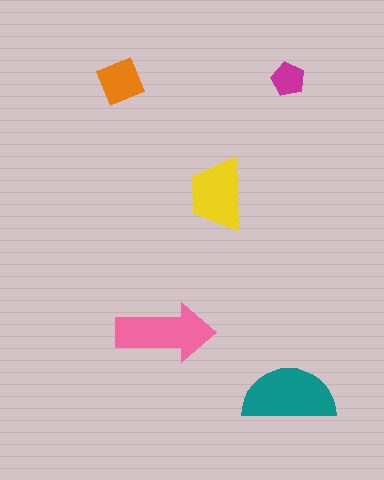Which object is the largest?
The teal semicircle.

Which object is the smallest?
The magenta pentagon.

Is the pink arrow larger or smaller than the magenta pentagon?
Larger.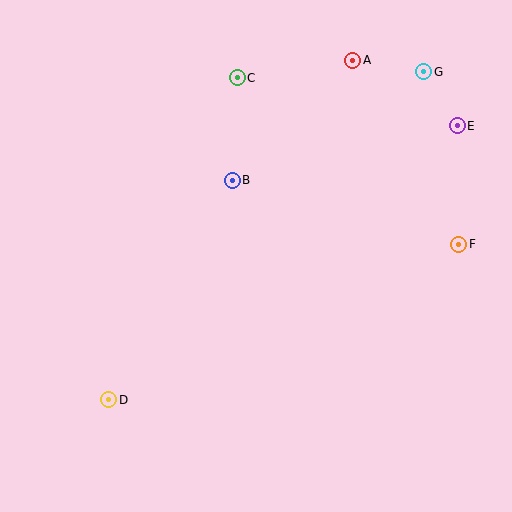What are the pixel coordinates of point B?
Point B is at (232, 180).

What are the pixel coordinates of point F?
Point F is at (459, 244).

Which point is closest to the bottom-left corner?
Point D is closest to the bottom-left corner.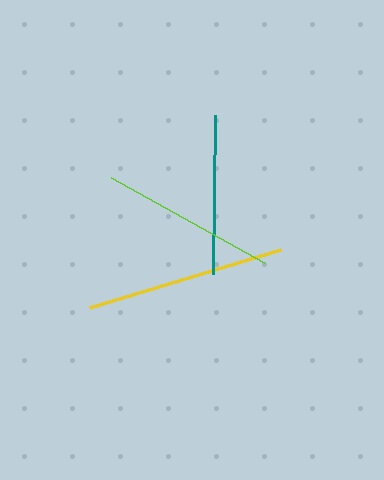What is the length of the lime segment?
The lime segment is approximately 175 pixels long.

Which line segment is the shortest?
The teal line is the shortest at approximately 160 pixels.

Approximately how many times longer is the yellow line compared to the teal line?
The yellow line is approximately 1.3 times the length of the teal line.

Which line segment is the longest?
The yellow line is the longest at approximately 200 pixels.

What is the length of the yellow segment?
The yellow segment is approximately 200 pixels long.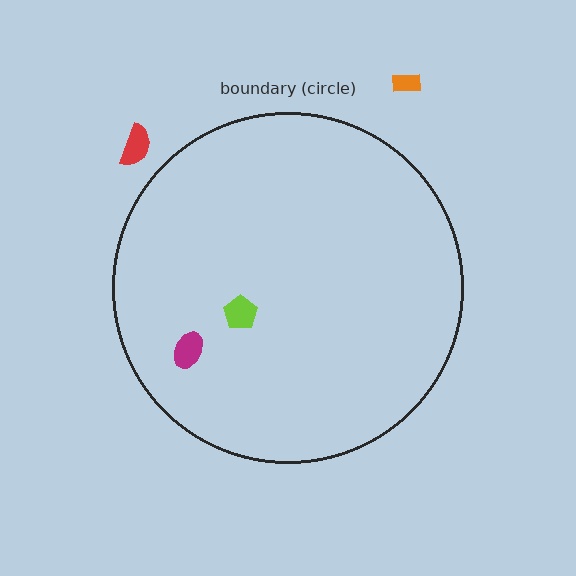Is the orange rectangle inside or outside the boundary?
Outside.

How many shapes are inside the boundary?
2 inside, 2 outside.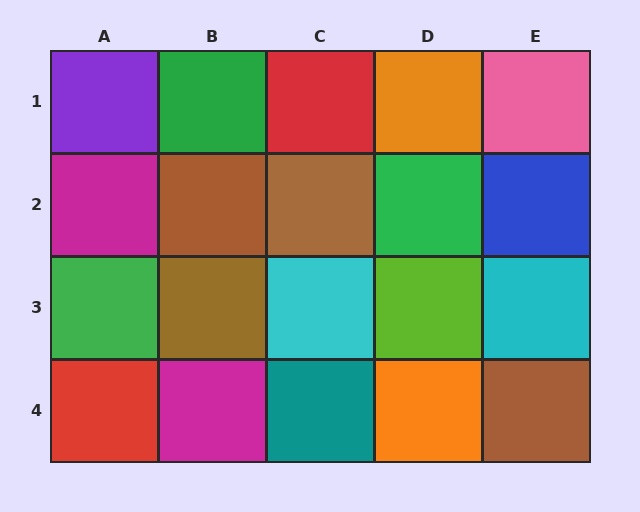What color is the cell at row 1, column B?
Green.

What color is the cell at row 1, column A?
Purple.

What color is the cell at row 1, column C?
Red.